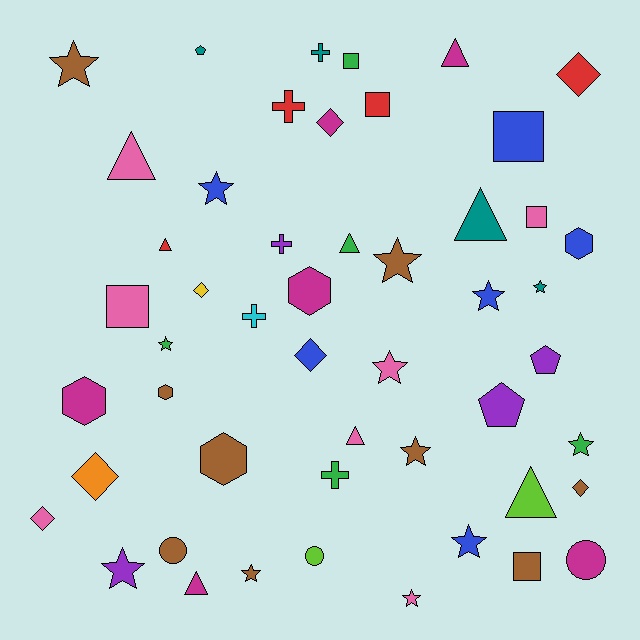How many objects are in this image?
There are 50 objects.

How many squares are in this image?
There are 6 squares.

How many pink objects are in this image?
There are 7 pink objects.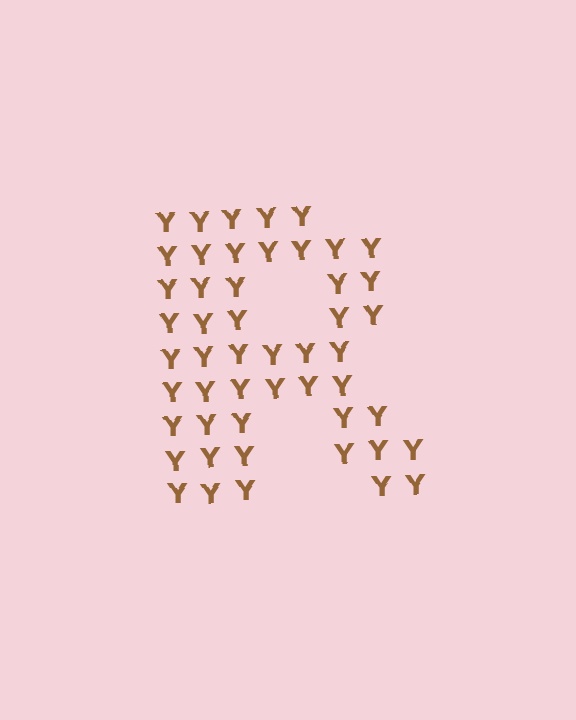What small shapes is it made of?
It is made of small letter Y's.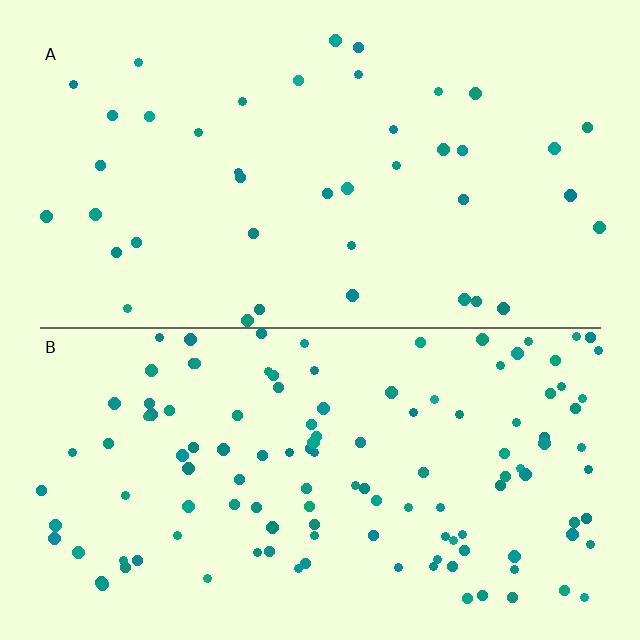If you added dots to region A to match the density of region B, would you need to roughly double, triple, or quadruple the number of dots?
Approximately triple.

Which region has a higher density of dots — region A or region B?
B (the bottom).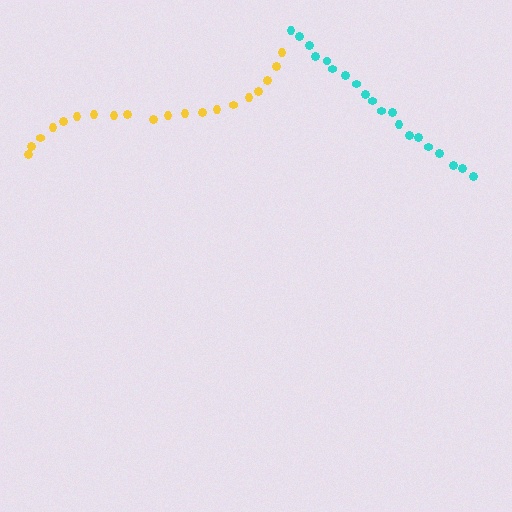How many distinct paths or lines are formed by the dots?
There are 2 distinct paths.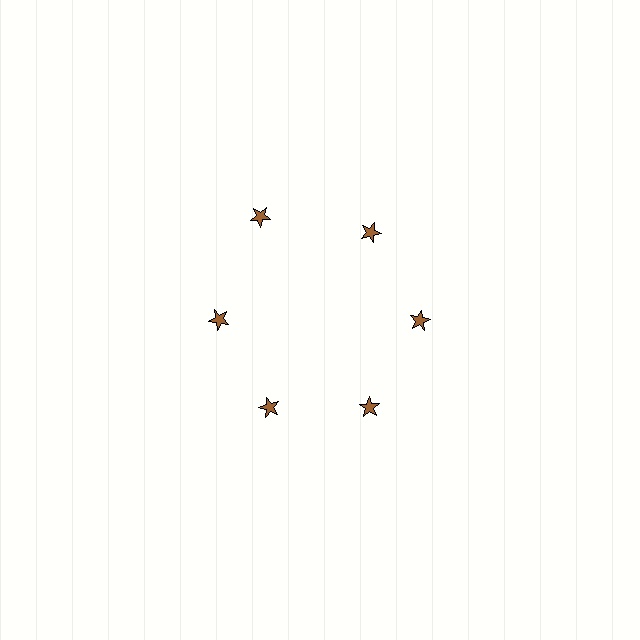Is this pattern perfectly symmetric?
No. The 6 brown stars are arranged in a ring, but one element near the 11 o'clock position is pushed outward from the center, breaking the 6-fold rotational symmetry.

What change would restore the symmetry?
The symmetry would be restored by moving it inward, back onto the ring so that all 6 stars sit at equal angles and equal distance from the center.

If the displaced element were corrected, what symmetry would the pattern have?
It would have 6-fold rotational symmetry — the pattern would map onto itself every 60 degrees.